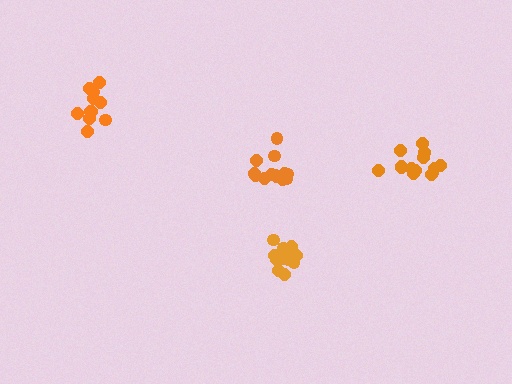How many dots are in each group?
Group 1: 13 dots, Group 2: 11 dots, Group 3: 14 dots, Group 4: 15 dots (53 total).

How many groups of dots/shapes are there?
There are 4 groups.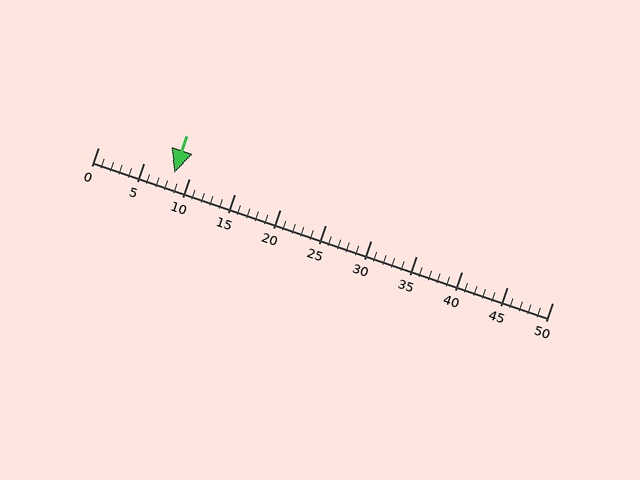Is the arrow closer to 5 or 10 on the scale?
The arrow is closer to 10.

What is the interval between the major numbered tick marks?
The major tick marks are spaced 5 units apart.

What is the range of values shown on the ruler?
The ruler shows values from 0 to 50.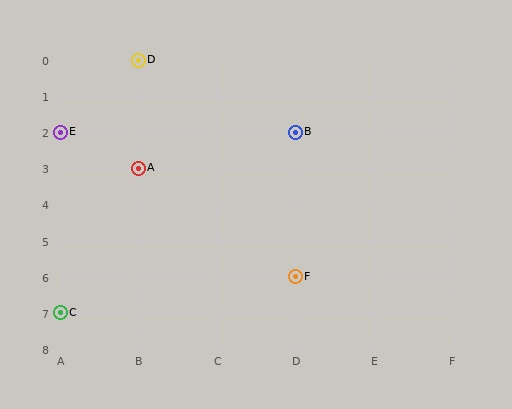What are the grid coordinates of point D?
Point D is at grid coordinates (B, 0).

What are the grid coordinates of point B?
Point B is at grid coordinates (D, 2).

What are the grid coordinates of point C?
Point C is at grid coordinates (A, 7).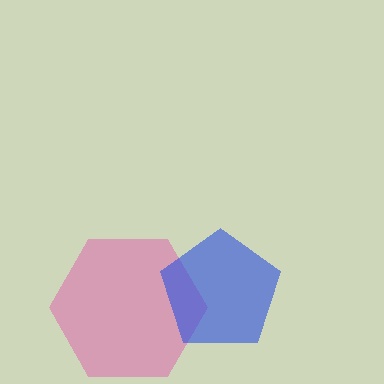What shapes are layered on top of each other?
The layered shapes are: a pink hexagon, a blue pentagon.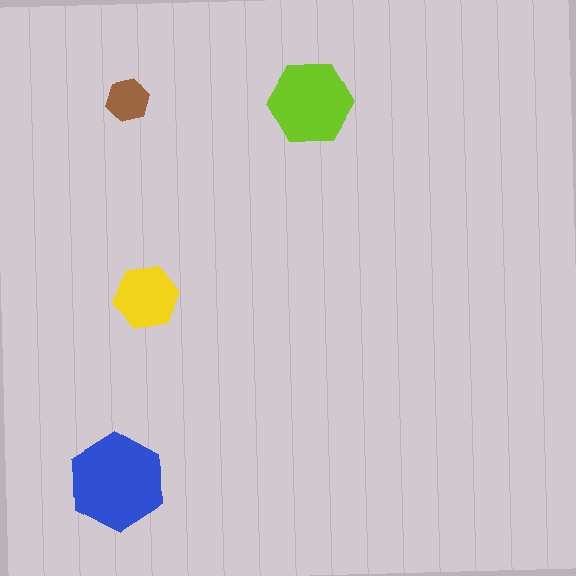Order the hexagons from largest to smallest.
the blue one, the lime one, the yellow one, the brown one.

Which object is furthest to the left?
The blue hexagon is leftmost.